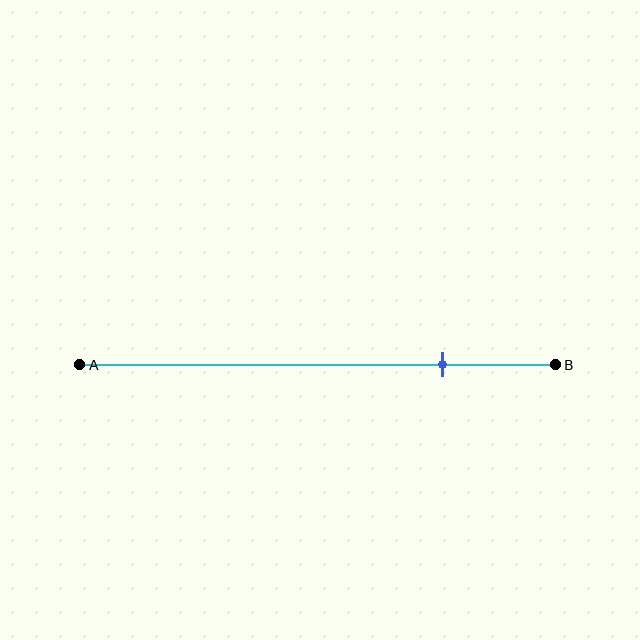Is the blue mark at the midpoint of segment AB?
No, the mark is at about 75% from A, not at the 50% midpoint.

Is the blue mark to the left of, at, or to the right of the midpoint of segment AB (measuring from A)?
The blue mark is to the right of the midpoint of segment AB.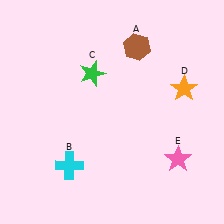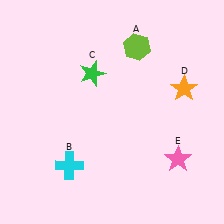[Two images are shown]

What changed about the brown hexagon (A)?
In Image 1, A is brown. In Image 2, it changed to lime.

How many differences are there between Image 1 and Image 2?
There is 1 difference between the two images.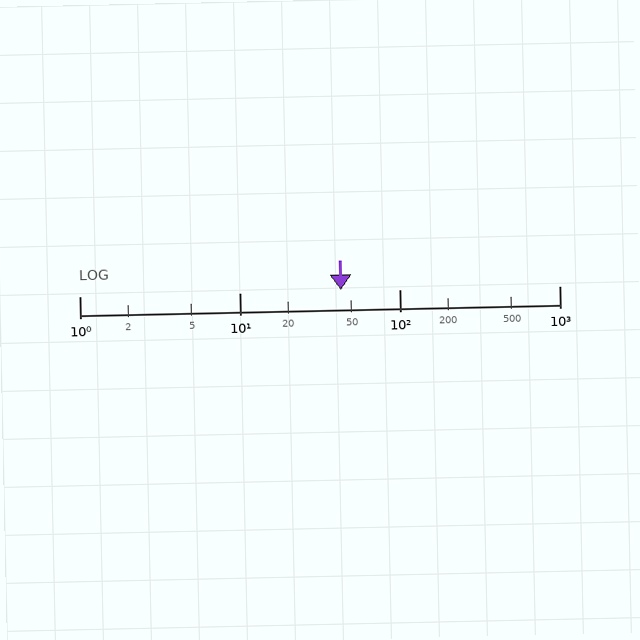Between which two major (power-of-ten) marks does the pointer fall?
The pointer is between 10 and 100.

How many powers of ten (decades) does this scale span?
The scale spans 3 decades, from 1 to 1000.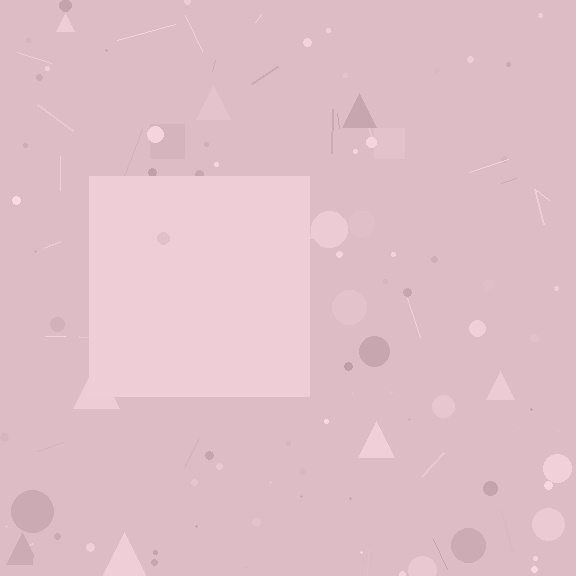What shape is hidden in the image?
A square is hidden in the image.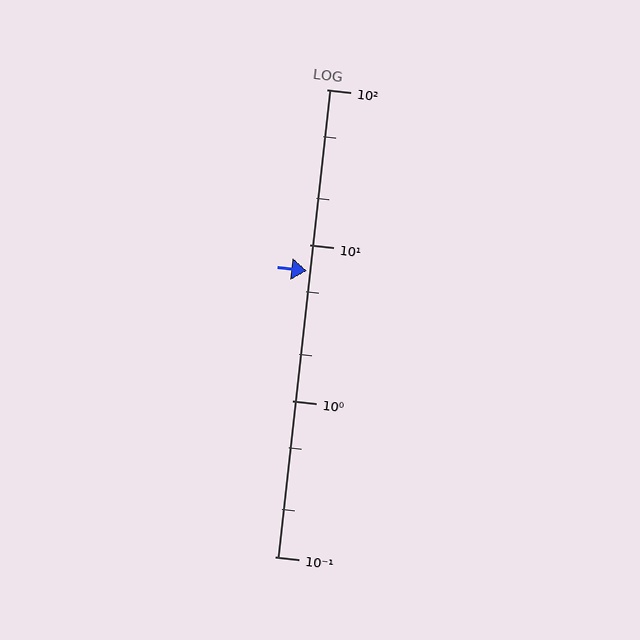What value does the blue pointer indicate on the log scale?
The pointer indicates approximately 6.8.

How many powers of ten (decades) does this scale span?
The scale spans 3 decades, from 0.1 to 100.